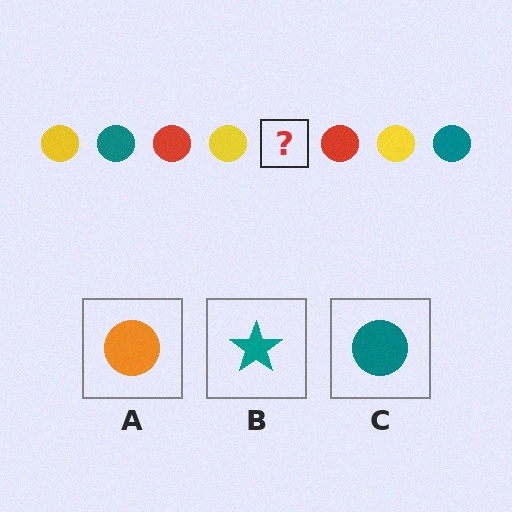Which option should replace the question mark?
Option C.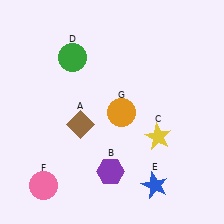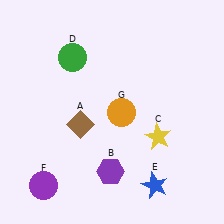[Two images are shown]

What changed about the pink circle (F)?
In Image 1, F is pink. In Image 2, it changed to purple.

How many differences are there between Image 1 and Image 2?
There is 1 difference between the two images.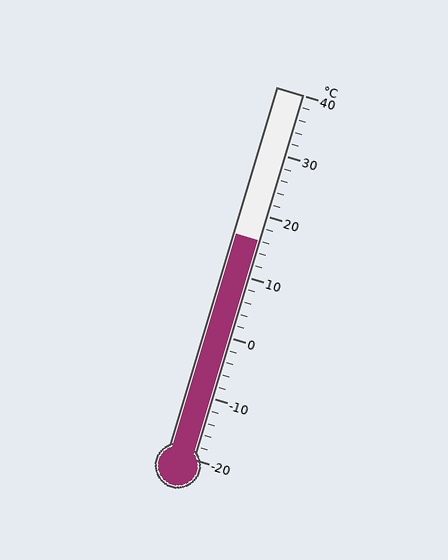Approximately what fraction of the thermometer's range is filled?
The thermometer is filled to approximately 60% of its range.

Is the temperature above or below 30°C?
The temperature is below 30°C.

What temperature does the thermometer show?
The thermometer shows approximately 16°C.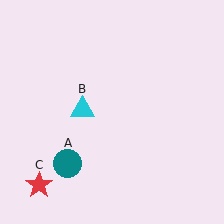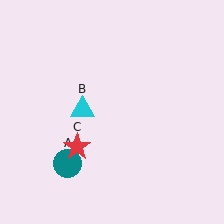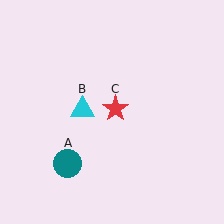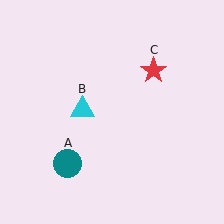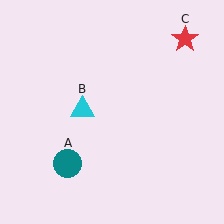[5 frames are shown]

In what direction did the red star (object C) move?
The red star (object C) moved up and to the right.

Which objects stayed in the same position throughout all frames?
Teal circle (object A) and cyan triangle (object B) remained stationary.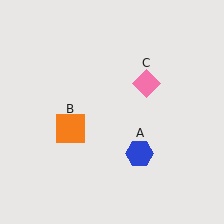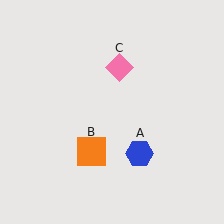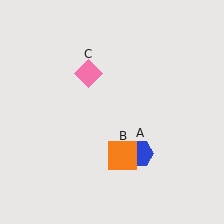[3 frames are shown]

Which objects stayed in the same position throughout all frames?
Blue hexagon (object A) remained stationary.